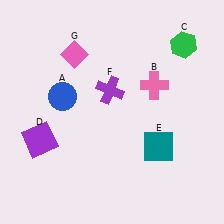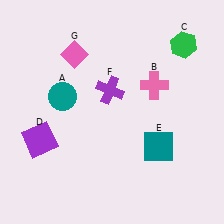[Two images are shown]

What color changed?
The circle (A) changed from blue in Image 1 to teal in Image 2.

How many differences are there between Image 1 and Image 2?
There is 1 difference between the two images.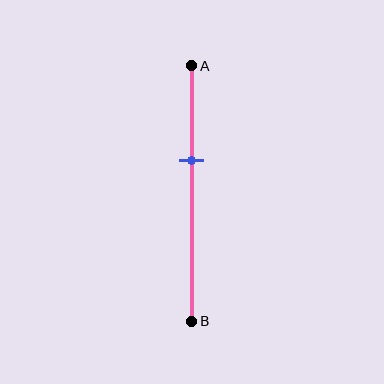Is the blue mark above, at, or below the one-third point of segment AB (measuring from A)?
The blue mark is below the one-third point of segment AB.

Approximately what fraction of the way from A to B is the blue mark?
The blue mark is approximately 35% of the way from A to B.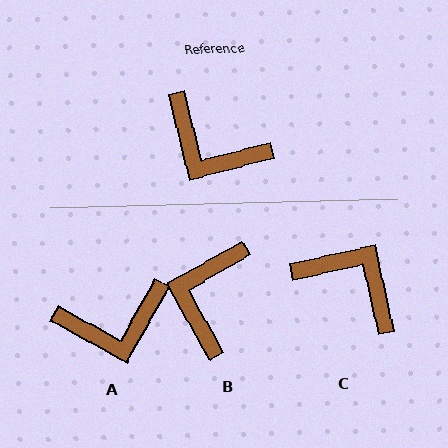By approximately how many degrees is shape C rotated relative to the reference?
Approximately 178 degrees counter-clockwise.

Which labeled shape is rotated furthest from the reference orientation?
C, about 178 degrees away.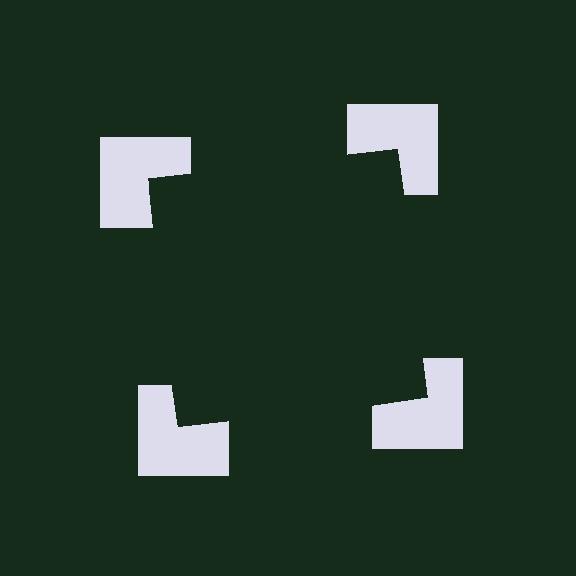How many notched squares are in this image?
There are 4 — one at each vertex of the illusory square.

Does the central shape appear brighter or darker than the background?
It typically appears slightly darker than the background, even though no actual brightness change is drawn.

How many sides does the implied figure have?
4 sides.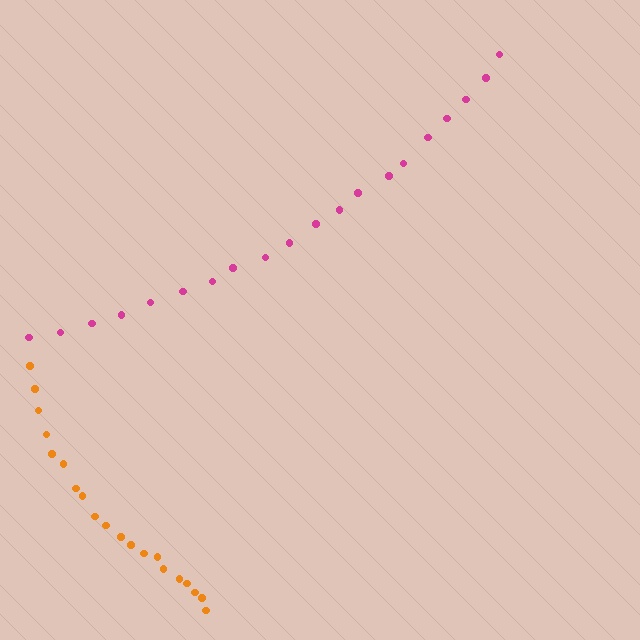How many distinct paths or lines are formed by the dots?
There are 2 distinct paths.